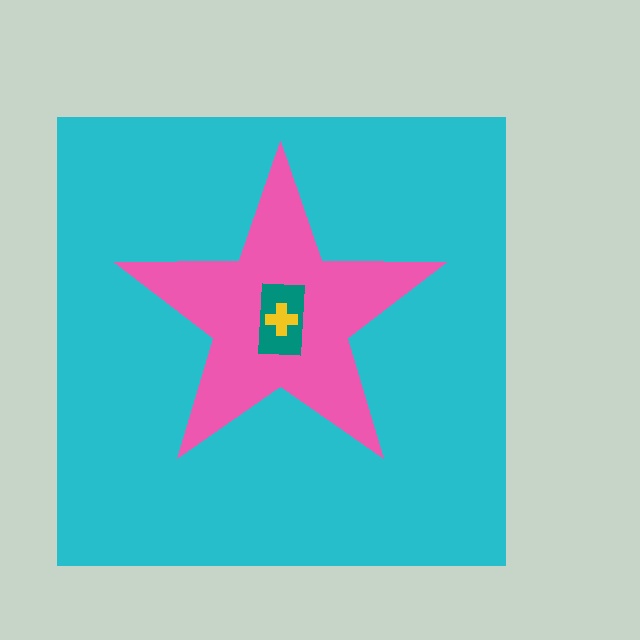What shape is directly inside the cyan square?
The pink star.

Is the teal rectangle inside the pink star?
Yes.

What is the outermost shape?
The cyan square.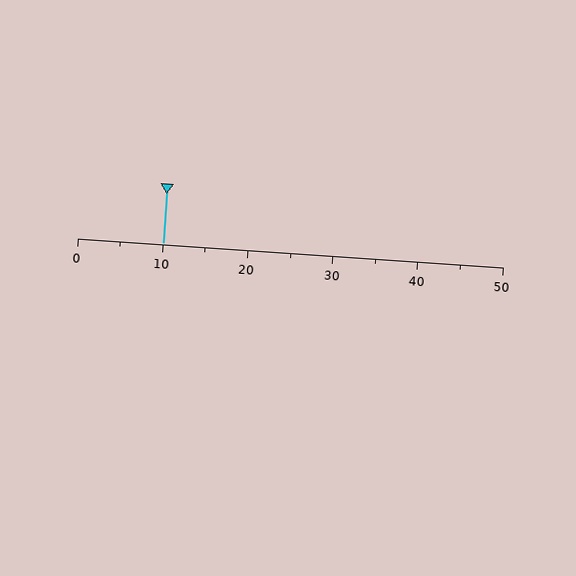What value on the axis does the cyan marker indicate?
The marker indicates approximately 10.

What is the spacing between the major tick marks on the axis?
The major ticks are spaced 10 apart.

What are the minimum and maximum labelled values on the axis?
The axis runs from 0 to 50.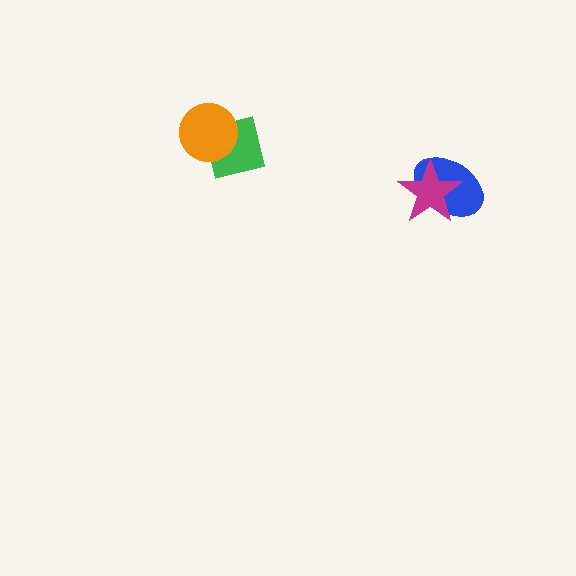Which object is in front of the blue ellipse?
The magenta star is in front of the blue ellipse.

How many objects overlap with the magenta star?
1 object overlaps with the magenta star.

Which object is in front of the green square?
The orange circle is in front of the green square.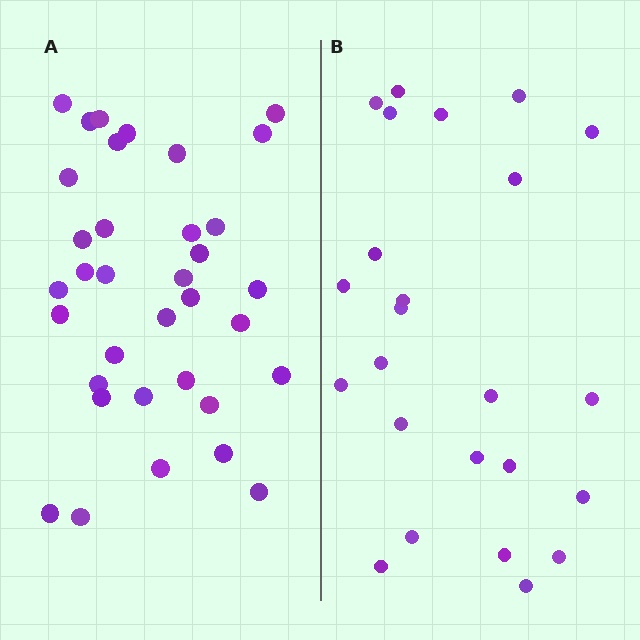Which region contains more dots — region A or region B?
Region A (the left region) has more dots.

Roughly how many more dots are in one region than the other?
Region A has roughly 12 or so more dots than region B.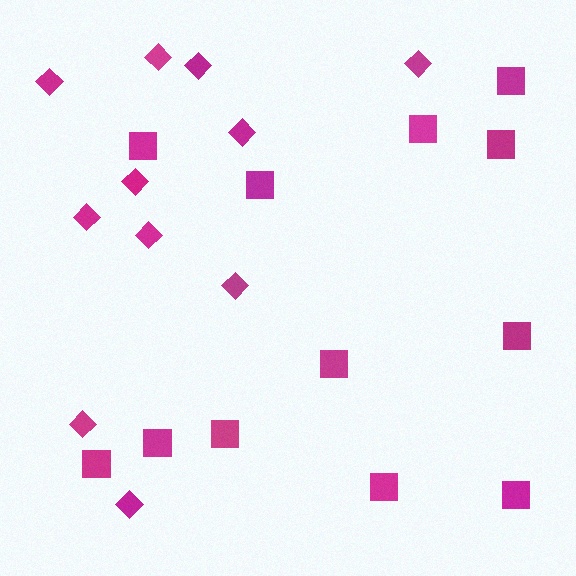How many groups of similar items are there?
There are 2 groups: one group of squares (12) and one group of diamonds (11).